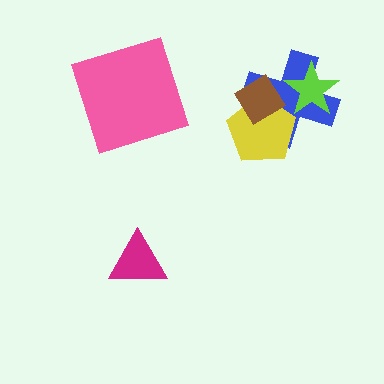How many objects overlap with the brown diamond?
2 objects overlap with the brown diamond.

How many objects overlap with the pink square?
0 objects overlap with the pink square.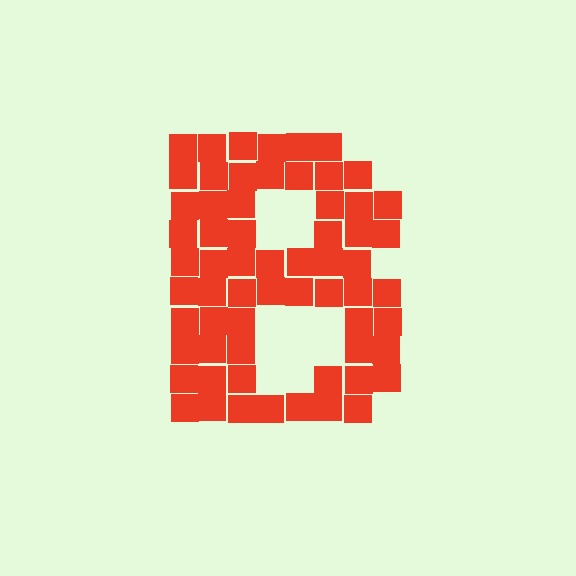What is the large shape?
The large shape is the letter B.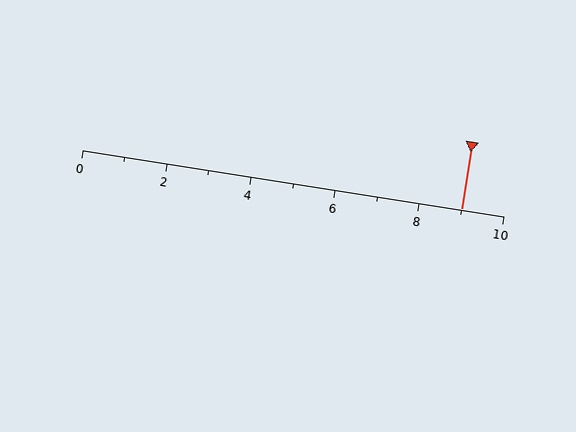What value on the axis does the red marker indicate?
The marker indicates approximately 9.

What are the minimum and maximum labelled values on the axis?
The axis runs from 0 to 10.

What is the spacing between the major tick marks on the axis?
The major ticks are spaced 2 apart.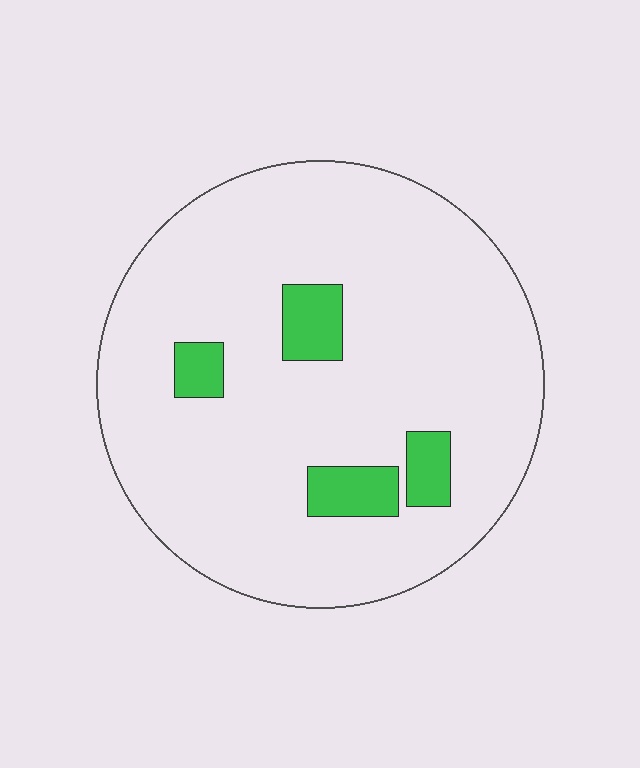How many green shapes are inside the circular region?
4.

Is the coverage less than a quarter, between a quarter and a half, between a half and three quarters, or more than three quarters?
Less than a quarter.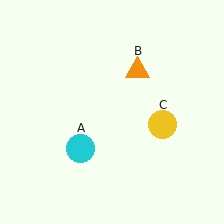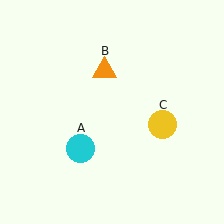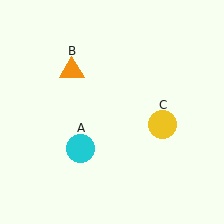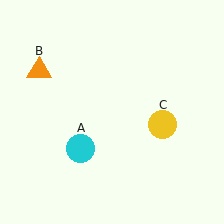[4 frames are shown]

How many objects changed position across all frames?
1 object changed position: orange triangle (object B).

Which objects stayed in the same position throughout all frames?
Cyan circle (object A) and yellow circle (object C) remained stationary.